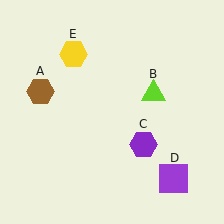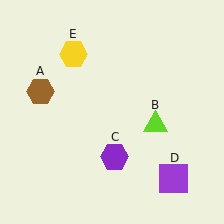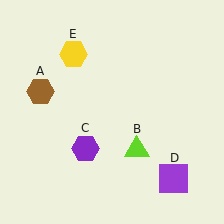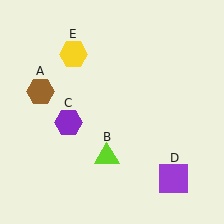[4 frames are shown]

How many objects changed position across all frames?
2 objects changed position: lime triangle (object B), purple hexagon (object C).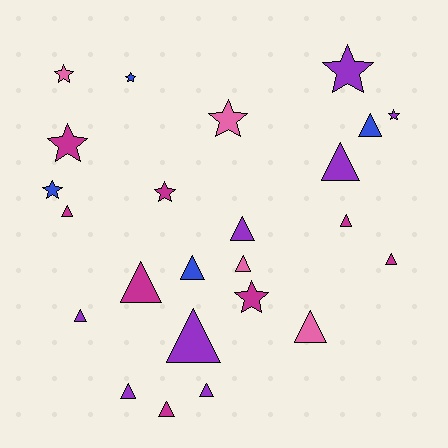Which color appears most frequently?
Magenta, with 8 objects.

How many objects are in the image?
There are 24 objects.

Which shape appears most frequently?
Triangle, with 15 objects.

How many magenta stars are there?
There are 3 magenta stars.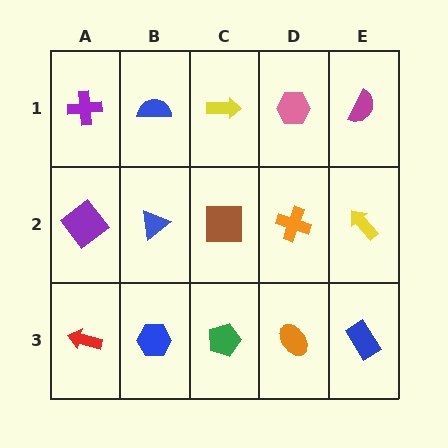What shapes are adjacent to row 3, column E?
A yellow arrow (row 2, column E), an orange ellipse (row 3, column D).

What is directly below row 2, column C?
A green pentagon.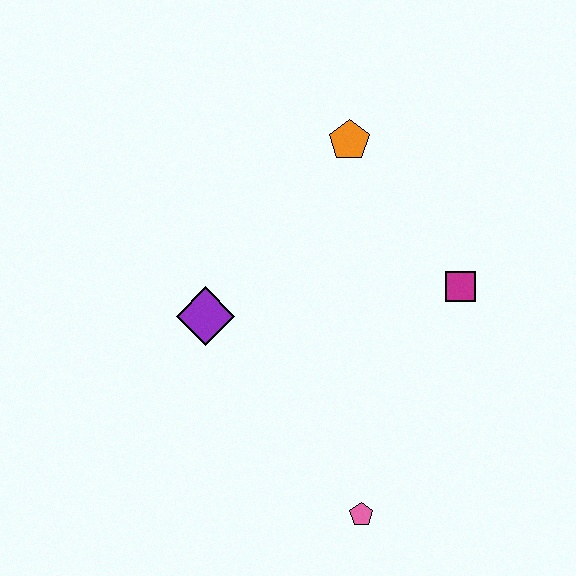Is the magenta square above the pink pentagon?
Yes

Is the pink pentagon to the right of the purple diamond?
Yes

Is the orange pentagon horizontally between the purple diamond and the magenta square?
Yes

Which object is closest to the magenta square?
The orange pentagon is closest to the magenta square.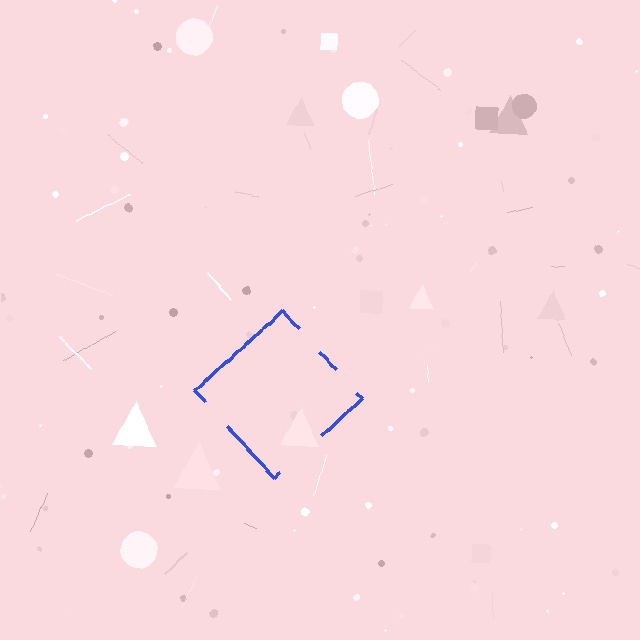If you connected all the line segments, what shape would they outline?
They would outline a diamond.